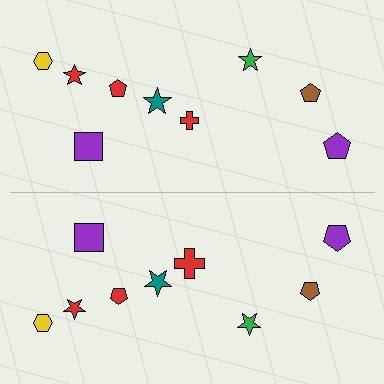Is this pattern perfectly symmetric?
No, the pattern is not perfectly symmetric. The red cross on the bottom side has a different size than its mirror counterpart.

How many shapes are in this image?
There are 18 shapes in this image.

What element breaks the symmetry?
The red cross on the bottom side has a different size than its mirror counterpart.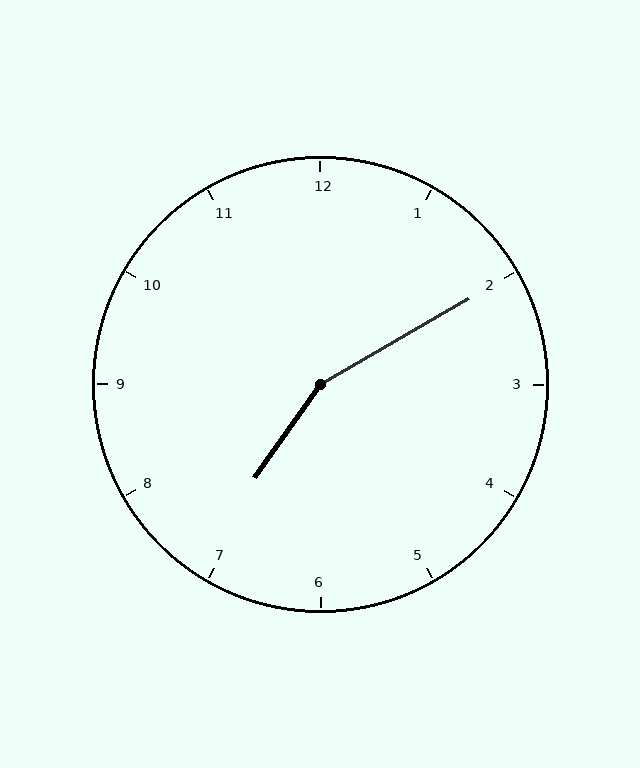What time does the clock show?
7:10.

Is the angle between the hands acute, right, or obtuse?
It is obtuse.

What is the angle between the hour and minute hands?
Approximately 155 degrees.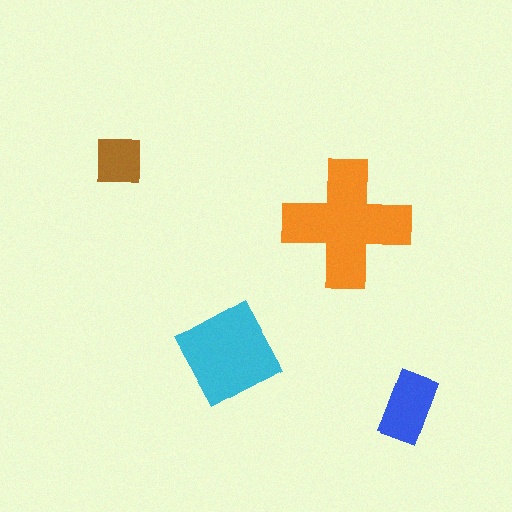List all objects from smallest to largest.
The brown square, the blue rectangle, the cyan diamond, the orange cross.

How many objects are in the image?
There are 4 objects in the image.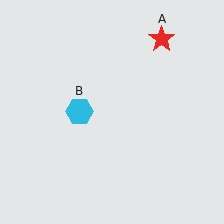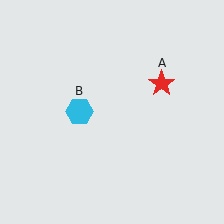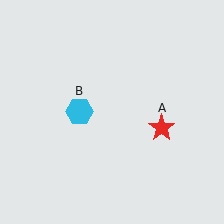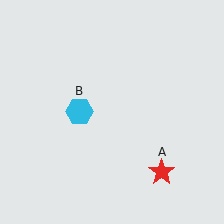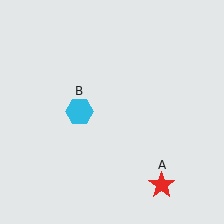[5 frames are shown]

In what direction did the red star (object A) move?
The red star (object A) moved down.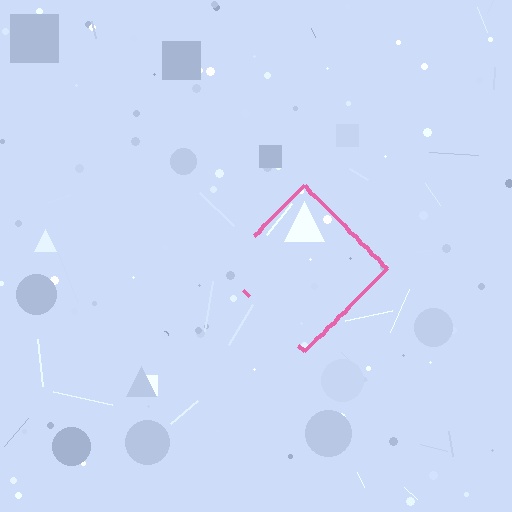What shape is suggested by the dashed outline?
The dashed outline suggests a diamond.